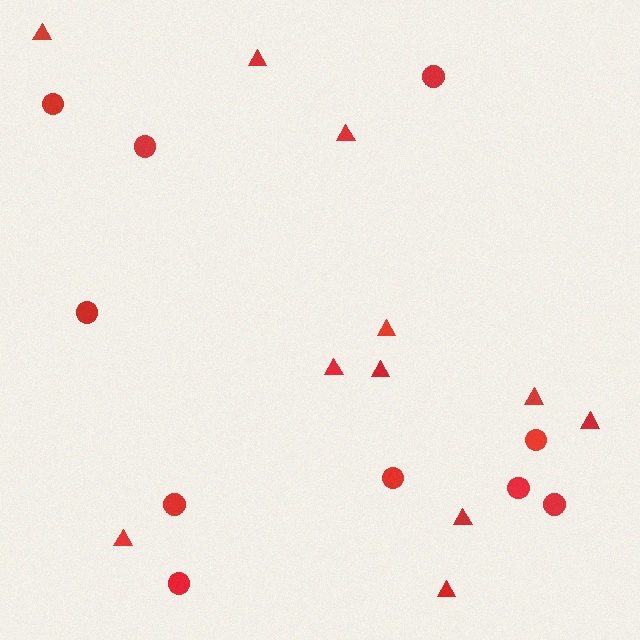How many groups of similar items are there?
There are 2 groups: one group of circles (10) and one group of triangles (11).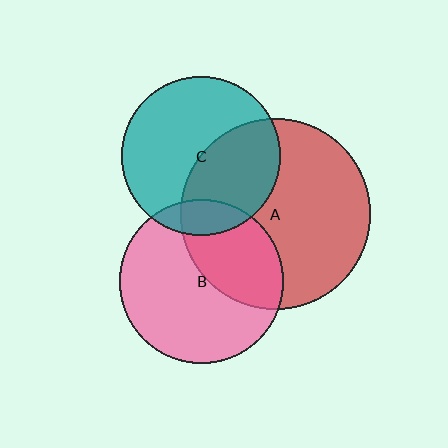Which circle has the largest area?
Circle A (red).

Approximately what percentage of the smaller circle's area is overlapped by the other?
Approximately 35%.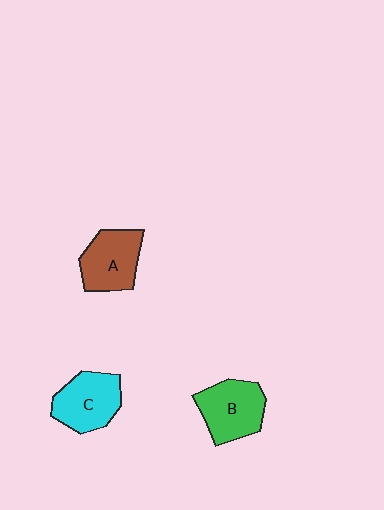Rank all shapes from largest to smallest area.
From largest to smallest: B (green), C (cyan), A (brown).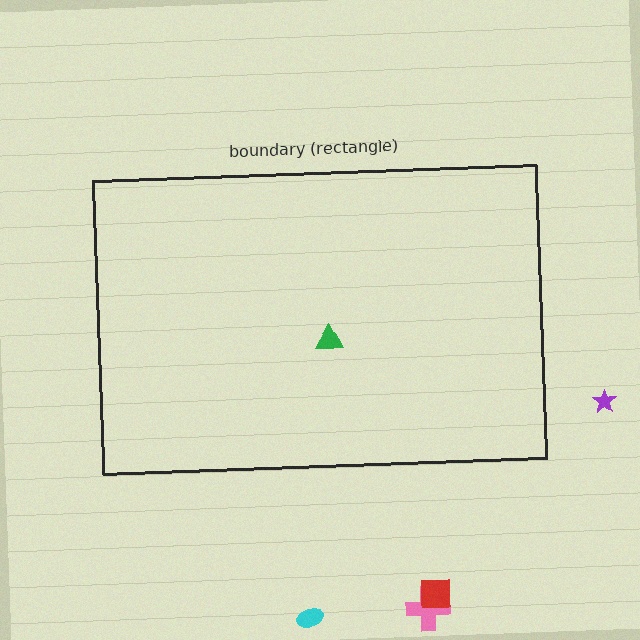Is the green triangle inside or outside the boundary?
Inside.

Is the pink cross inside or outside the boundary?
Outside.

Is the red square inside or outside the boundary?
Outside.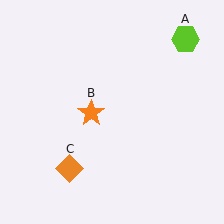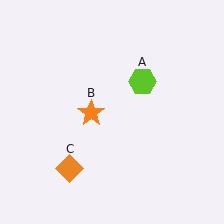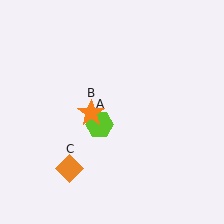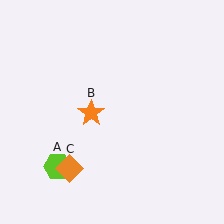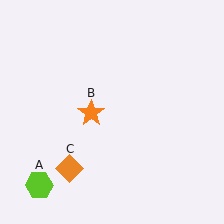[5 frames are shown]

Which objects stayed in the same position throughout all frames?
Orange star (object B) and orange diamond (object C) remained stationary.